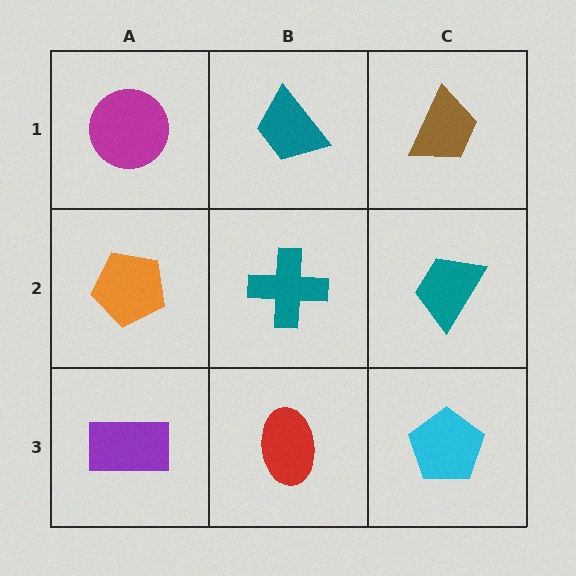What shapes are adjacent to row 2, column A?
A magenta circle (row 1, column A), a purple rectangle (row 3, column A), a teal cross (row 2, column B).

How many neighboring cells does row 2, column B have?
4.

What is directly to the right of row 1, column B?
A brown trapezoid.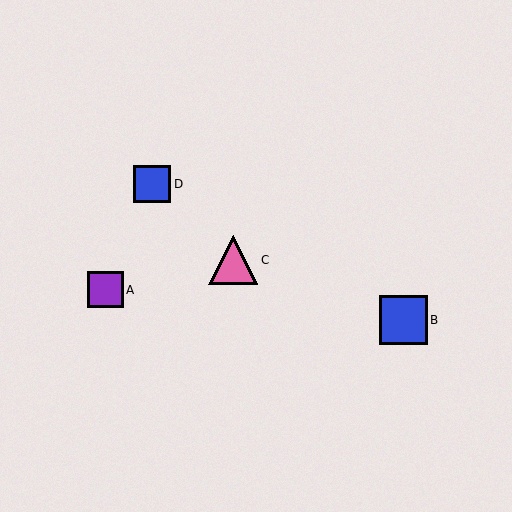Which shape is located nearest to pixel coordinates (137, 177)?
The blue square (labeled D) at (152, 184) is nearest to that location.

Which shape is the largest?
The pink triangle (labeled C) is the largest.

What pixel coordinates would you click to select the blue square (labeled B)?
Click at (403, 320) to select the blue square B.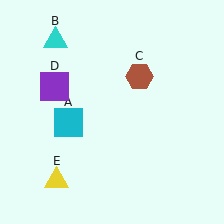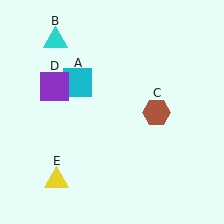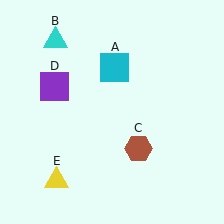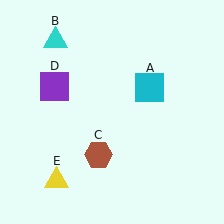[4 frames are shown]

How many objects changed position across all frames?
2 objects changed position: cyan square (object A), brown hexagon (object C).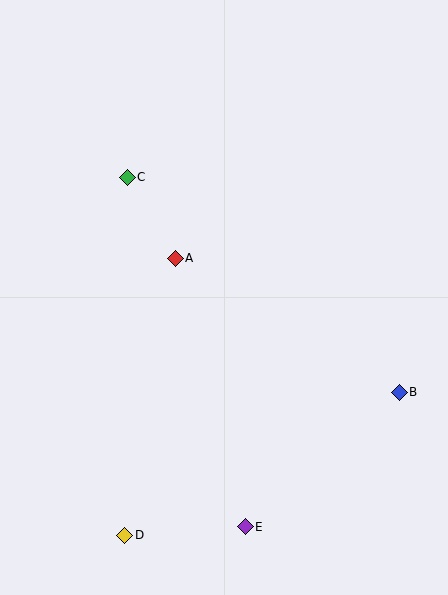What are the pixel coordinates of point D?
Point D is at (125, 535).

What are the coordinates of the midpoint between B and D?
The midpoint between B and D is at (262, 464).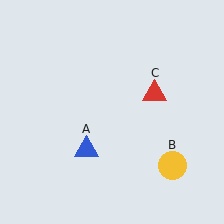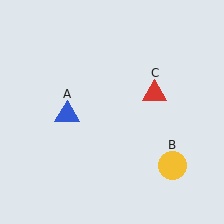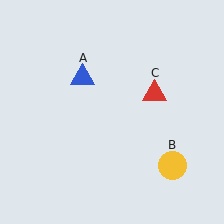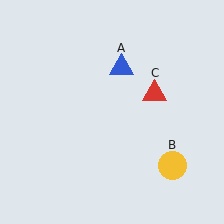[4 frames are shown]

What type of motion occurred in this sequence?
The blue triangle (object A) rotated clockwise around the center of the scene.